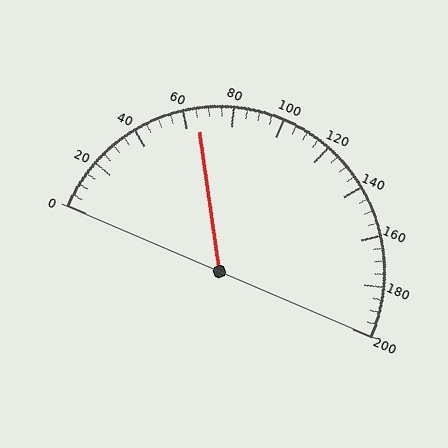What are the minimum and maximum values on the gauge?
The gauge ranges from 0 to 200.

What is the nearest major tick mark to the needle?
The nearest major tick mark is 60.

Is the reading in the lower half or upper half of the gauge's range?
The reading is in the lower half of the range (0 to 200).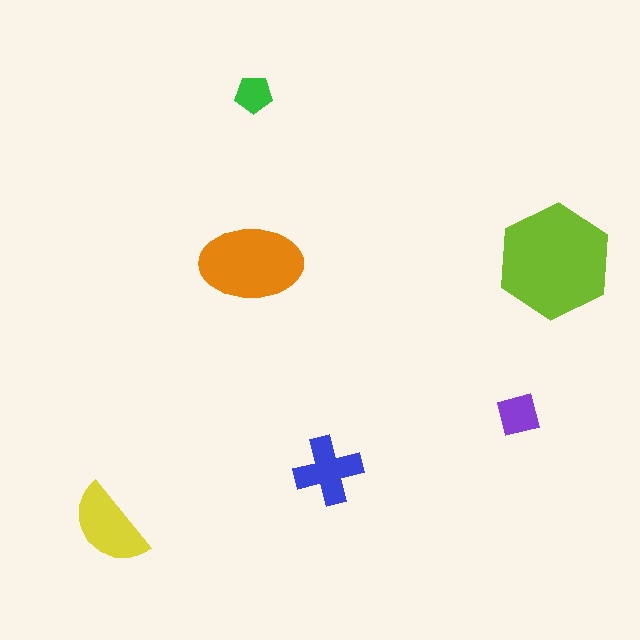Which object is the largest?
The lime hexagon.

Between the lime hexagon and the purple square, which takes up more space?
The lime hexagon.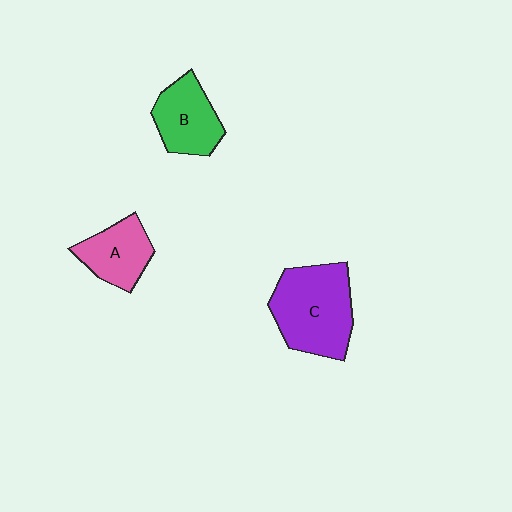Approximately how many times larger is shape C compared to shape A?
Approximately 1.7 times.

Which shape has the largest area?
Shape C (purple).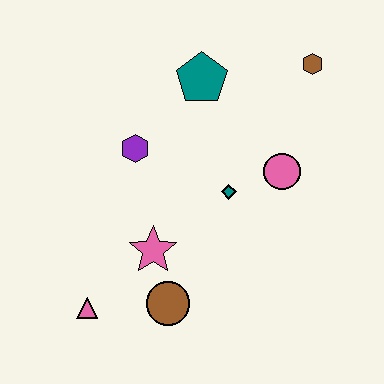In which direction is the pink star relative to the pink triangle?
The pink star is to the right of the pink triangle.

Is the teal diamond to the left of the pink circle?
Yes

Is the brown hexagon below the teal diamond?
No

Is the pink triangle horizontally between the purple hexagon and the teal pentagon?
No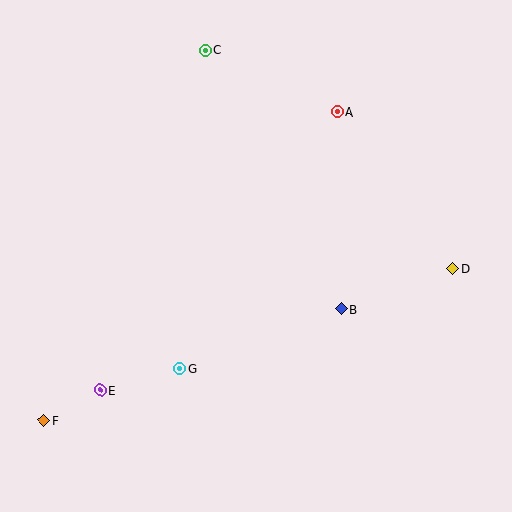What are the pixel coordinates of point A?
Point A is at (337, 112).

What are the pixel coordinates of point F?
Point F is at (44, 420).